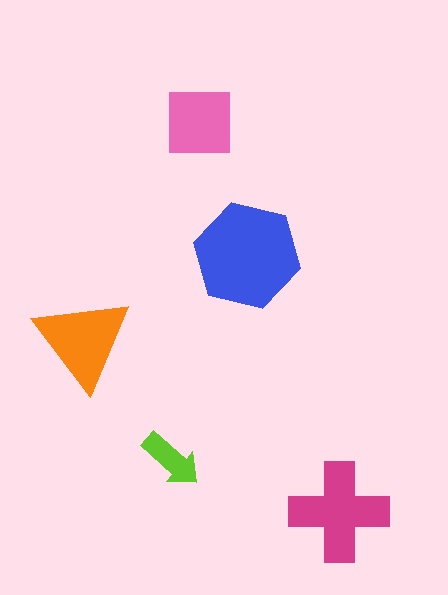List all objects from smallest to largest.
The lime arrow, the pink square, the orange triangle, the magenta cross, the blue hexagon.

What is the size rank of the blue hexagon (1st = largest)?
1st.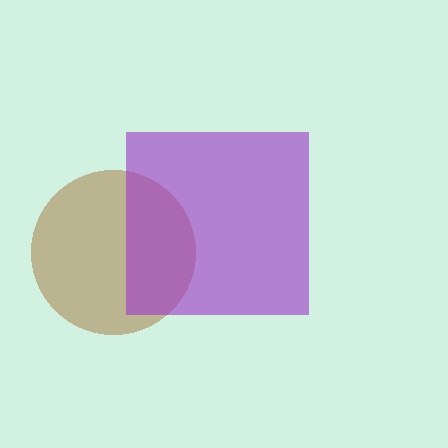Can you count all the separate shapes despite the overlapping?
Yes, there are 2 separate shapes.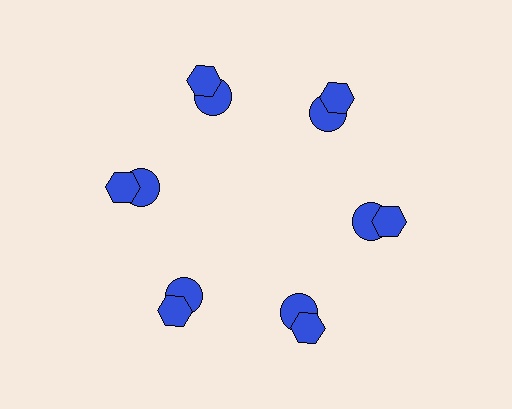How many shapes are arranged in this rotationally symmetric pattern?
There are 12 shapes, arranged in 6 groups of 2.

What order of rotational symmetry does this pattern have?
This pattern has 6-fold rotational symmetry.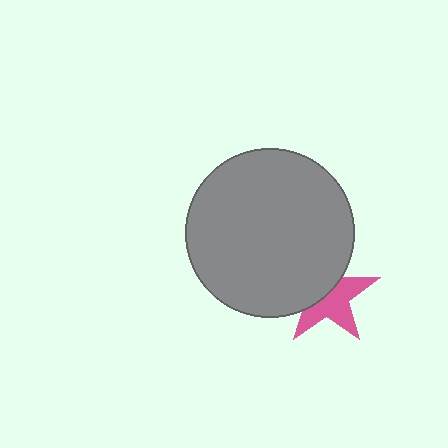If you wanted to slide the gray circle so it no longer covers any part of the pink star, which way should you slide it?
Slide it toward the upper-left — that is the most direct way to separate the two shapes.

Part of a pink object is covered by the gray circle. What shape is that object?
It is a star.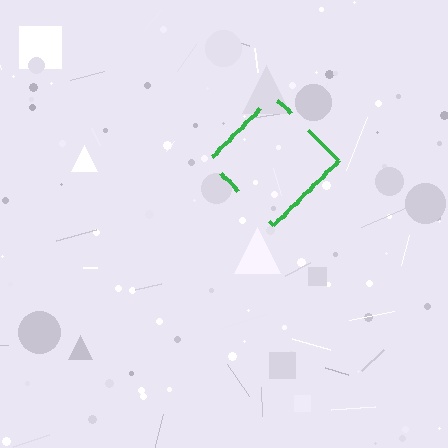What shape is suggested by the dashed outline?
The dashed outline suggests a diamond.